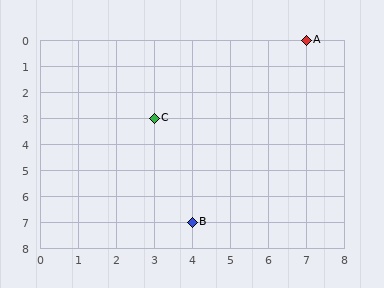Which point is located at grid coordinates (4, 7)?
Point B is at (4, 7).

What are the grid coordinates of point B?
Point B is at grid coordinates (4, 7).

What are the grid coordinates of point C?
Point C is at grid coordinates (3, 3).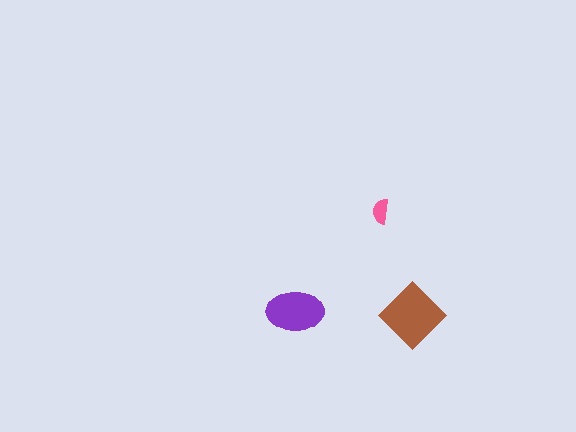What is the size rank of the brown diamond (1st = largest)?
1st.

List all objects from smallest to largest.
The pink semicircle, the purple ellipse, the brown diamond.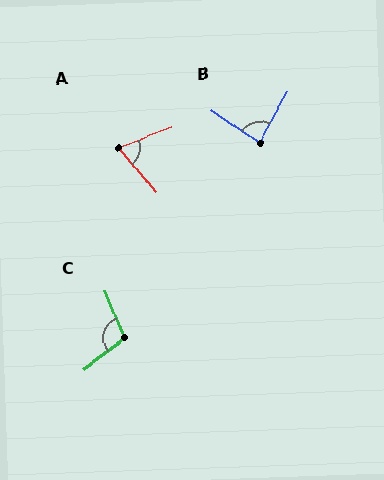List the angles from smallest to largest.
A (71°), B (85°), C (104°).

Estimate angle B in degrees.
Approximately 85 degrees.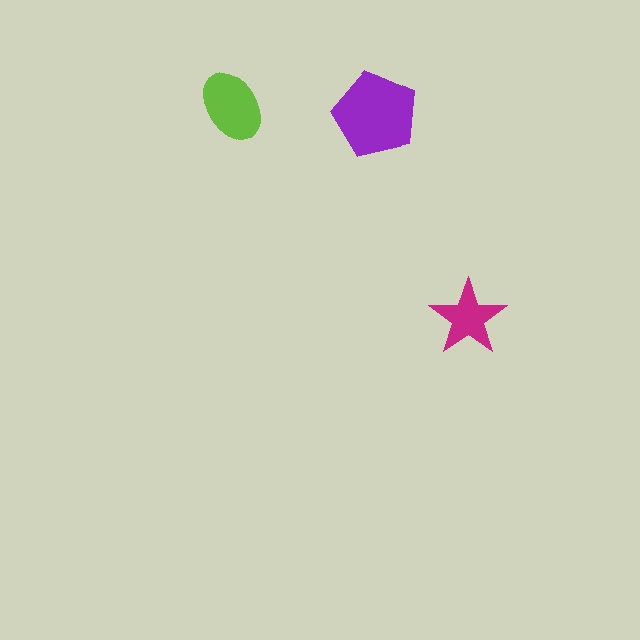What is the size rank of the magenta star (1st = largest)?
3rd.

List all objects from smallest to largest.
The magenta star, the lime ellipse, the purple pentagon.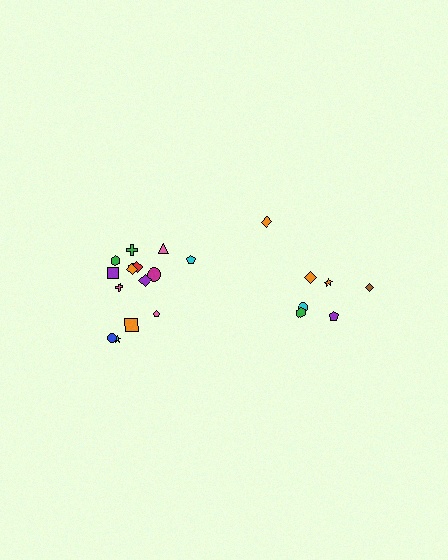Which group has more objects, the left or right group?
The left group.